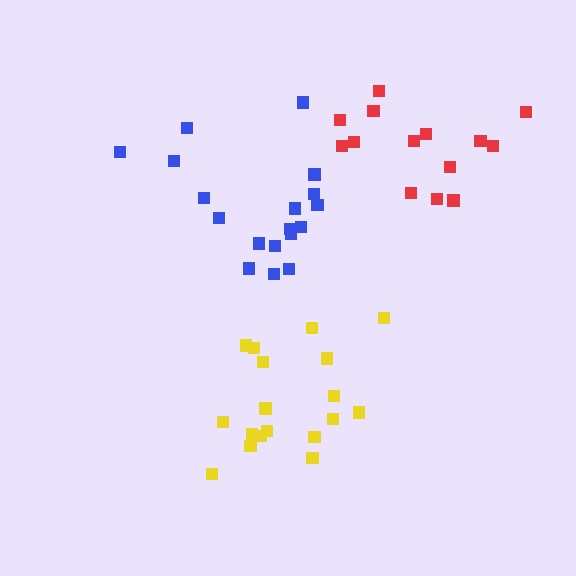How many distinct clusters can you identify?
There are 3 distinct clusters.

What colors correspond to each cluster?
The clusters are colored: yellow, blue, red.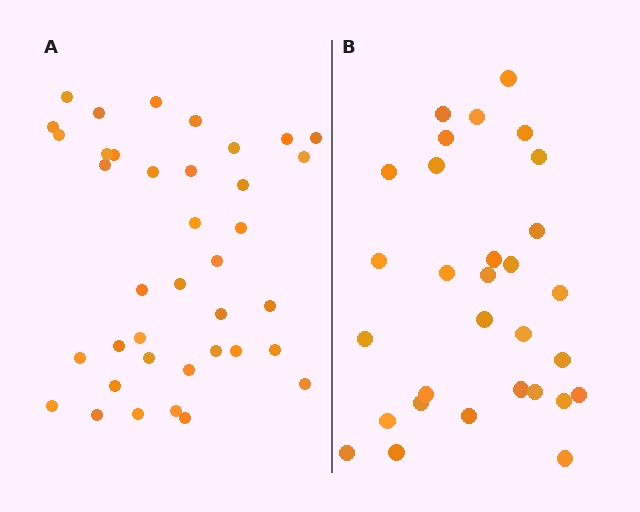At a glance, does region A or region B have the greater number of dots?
Region A (the left region) has more dots.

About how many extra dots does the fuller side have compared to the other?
Region A has roughly 8 or so more dots than region B.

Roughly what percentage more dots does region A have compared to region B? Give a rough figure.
About 25% more.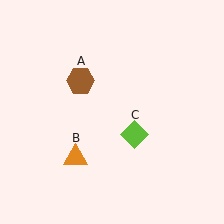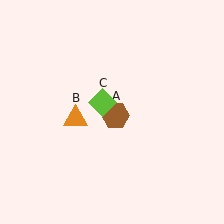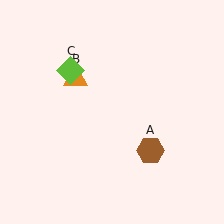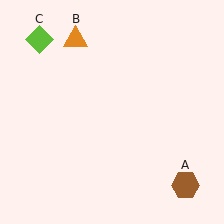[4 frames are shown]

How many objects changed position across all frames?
3 objects changed position: brown hexagon (object A), orange triangle (object B), lime diamond (object C).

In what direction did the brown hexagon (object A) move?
The brown hexagon (object A) moved down and to the right.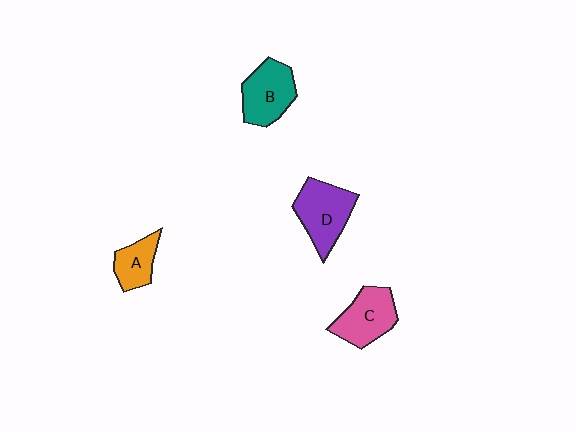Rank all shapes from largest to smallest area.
From largest to smallest: D (purple), B (teal), C (pink), A (orange).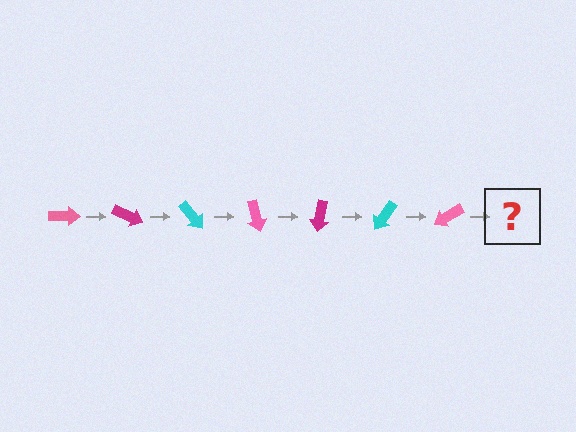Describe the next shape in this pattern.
It should be a magenta arrow, rotated 175 degrees from the start.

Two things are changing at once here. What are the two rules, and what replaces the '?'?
The two rules are that it rotates 25 degrees each step and the color cycles through pink, magenta, and cyan. The '?' should be a magenta arrow, rotated 175 degrees from the start.